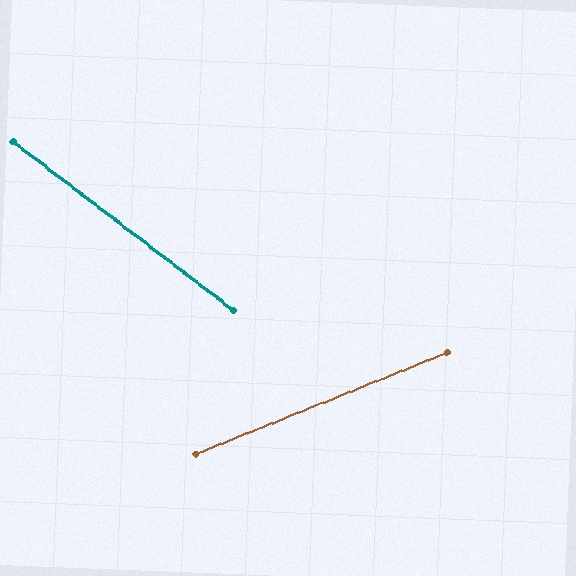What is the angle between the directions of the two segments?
Approximately 59 degrees.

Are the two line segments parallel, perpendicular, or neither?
Neither parallel nor perpendicular — they differ by about 59°.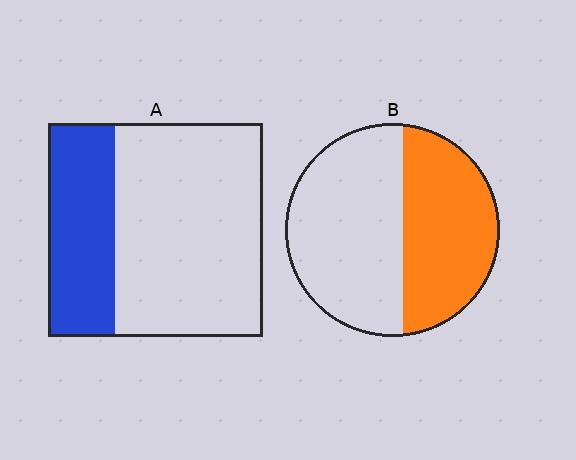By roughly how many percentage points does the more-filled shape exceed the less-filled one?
By roughly 15 percentage points (B over A).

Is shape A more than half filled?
No.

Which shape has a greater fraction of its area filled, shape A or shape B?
Shape B.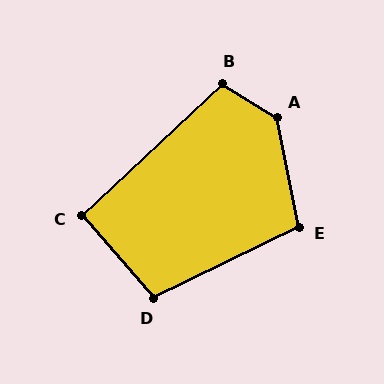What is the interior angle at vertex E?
Approximately 104 degrees (obtuse).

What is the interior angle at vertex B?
Approximately 104 degrees (obtuse).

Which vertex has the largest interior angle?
A, at approximately 134 degrees.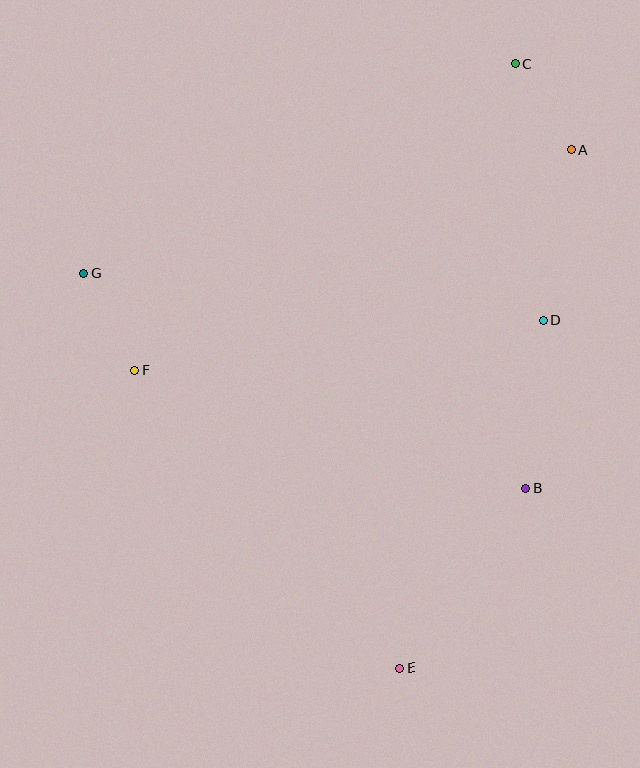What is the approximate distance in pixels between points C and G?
The distance between C and G is approximately 480 pixels.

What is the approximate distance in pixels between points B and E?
The distance between B and E is approximately 220 pixels.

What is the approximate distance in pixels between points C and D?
The distance between C and D is approximately 258 pixels.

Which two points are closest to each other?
Points A and C are closest to each other.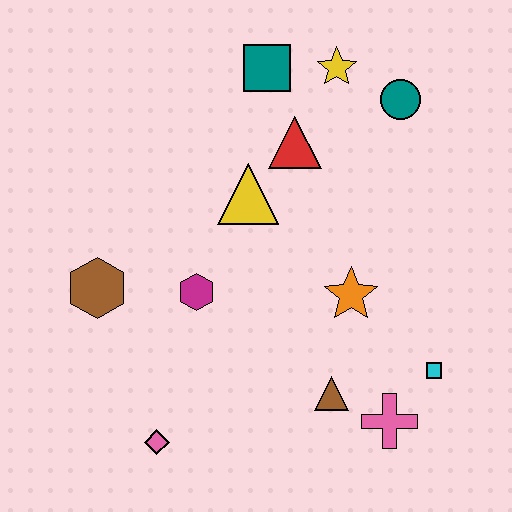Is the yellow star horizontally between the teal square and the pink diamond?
No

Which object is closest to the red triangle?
The yellow triangle is closest to the red triangle.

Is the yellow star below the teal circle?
No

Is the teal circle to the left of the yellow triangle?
No